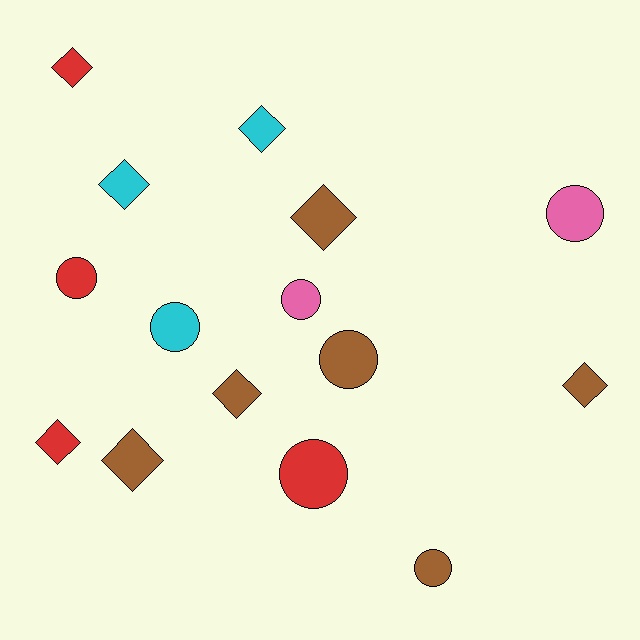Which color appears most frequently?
Brown, with 6 objects.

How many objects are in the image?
There are 15 objects.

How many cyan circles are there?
There is 1 cyan circle.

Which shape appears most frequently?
Diamond, with 8 objects.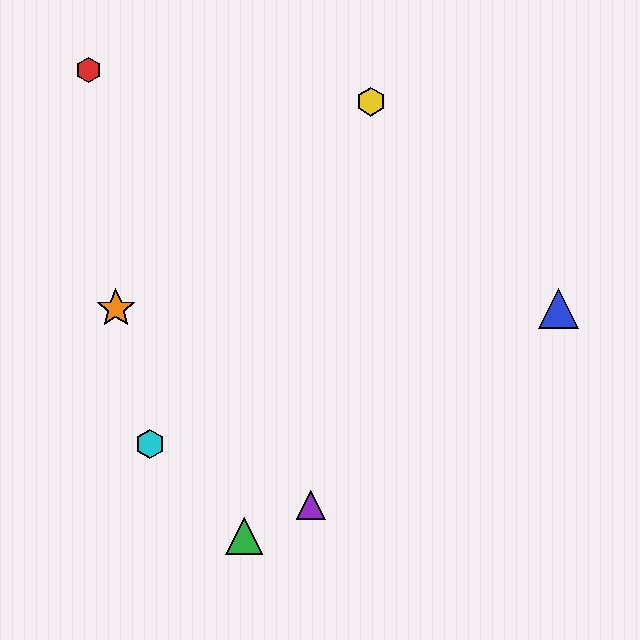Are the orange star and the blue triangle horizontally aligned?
Yes, both are at y≈308.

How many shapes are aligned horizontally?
2 shapes (the blue triangle, the orange star) are aligned horizontally.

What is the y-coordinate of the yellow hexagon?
The yellow hexagon is at y≈102.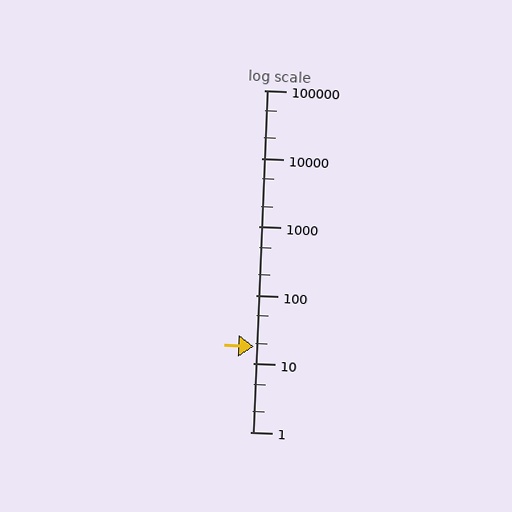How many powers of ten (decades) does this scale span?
The scale spans 5 decades, from 1 to 100000.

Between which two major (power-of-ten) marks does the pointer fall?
The pointer is between 10 and 100.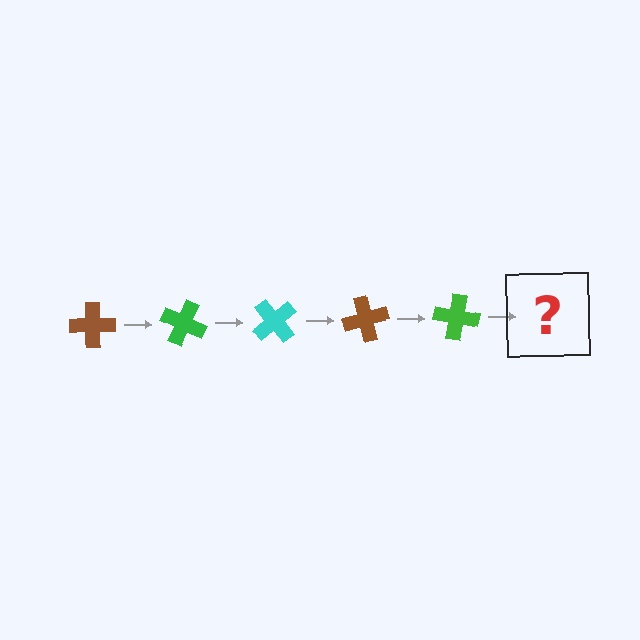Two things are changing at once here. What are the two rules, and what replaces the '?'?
The two rules are that it rotates 25 degrees each step and the color cycles through brown, green, and cyan. The '?' should be a cyan cross, rotated 125 degrees from the start.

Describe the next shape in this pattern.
It should be a cyan cross, rotated 125 degrees from the start.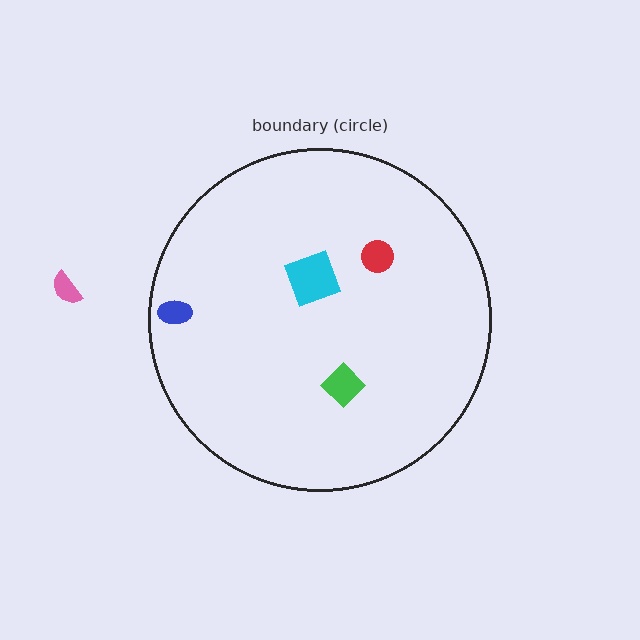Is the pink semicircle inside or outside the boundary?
Outside.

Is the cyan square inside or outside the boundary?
Inside.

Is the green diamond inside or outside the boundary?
Inside.